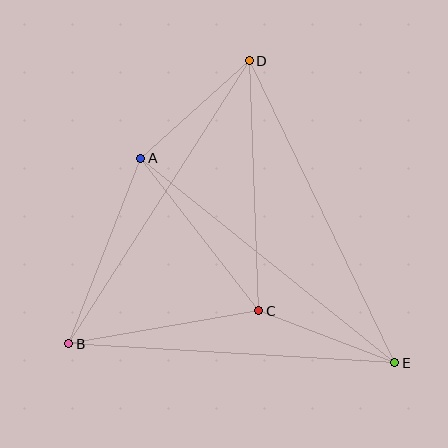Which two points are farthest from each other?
Points B and D are farthest from each other.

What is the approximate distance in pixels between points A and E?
The distance between A and E is approximately 326 pixels.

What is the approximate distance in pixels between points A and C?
The distance between A and C is approximately 193 pixels.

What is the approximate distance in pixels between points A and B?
The distance between A and B is approximately 199 pixels.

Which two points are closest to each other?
Points C and E are closest to each other.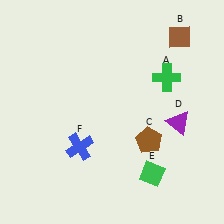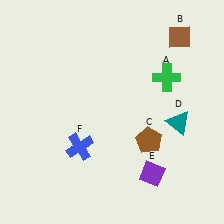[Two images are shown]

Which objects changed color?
D changed from purple to teal. E changed from green to purple.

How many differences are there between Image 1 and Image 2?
There are 2 differences between the two images.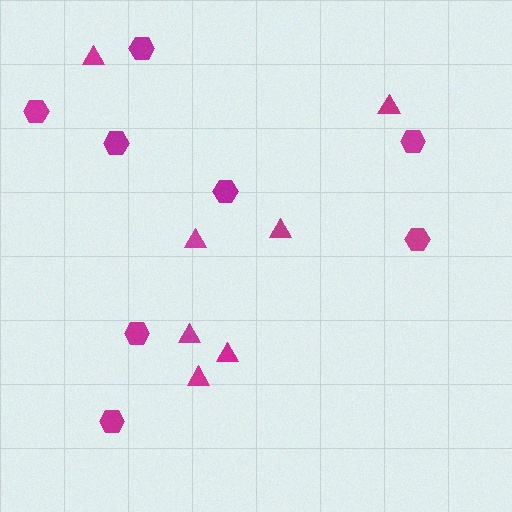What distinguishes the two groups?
There are 2 groups: one group of triangles (7) and one group of hexagons (8).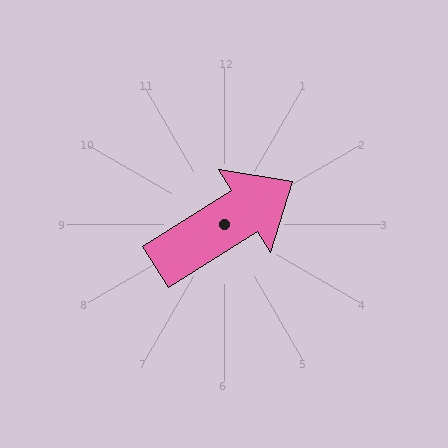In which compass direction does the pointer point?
Northeast.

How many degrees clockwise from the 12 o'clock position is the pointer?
Approximately 58 degrees.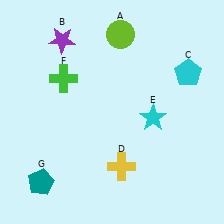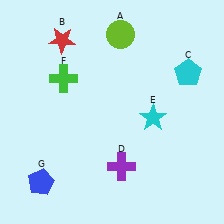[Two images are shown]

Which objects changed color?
B changed from purple to red. D changed from yellow to purple. G changed from teal to blue.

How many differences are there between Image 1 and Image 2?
There are 3 differences between the two images.